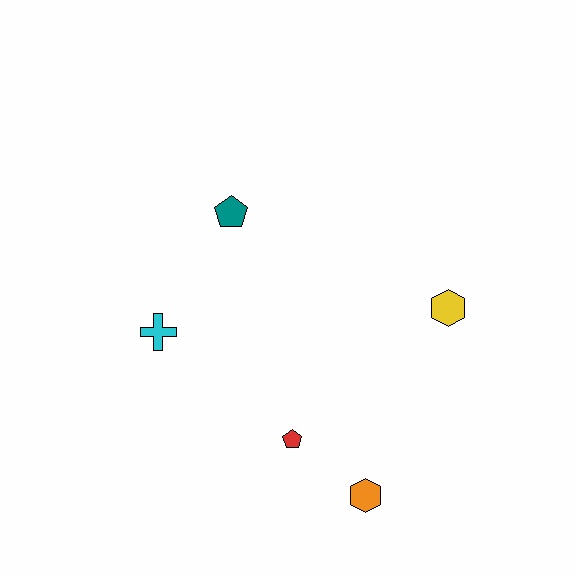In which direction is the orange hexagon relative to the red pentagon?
The orange hexagon is to the right of the red pentagon.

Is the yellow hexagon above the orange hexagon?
Yes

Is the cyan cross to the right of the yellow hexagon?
No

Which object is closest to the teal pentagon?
The cyan cross is closest to the teal pentagon.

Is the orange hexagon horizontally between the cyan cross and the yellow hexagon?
Yes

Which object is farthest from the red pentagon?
The teal pentagon is farthest from the red pentagon.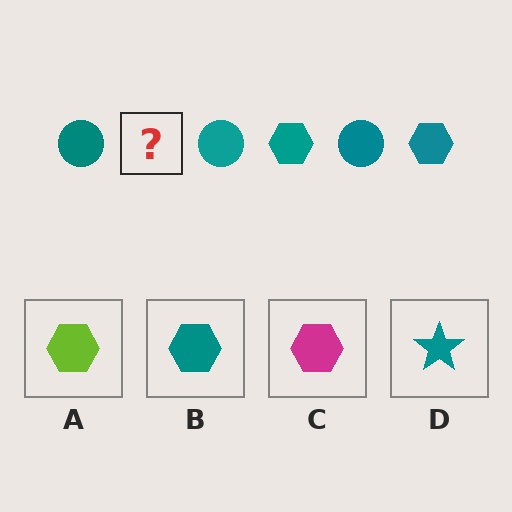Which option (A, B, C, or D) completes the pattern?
B.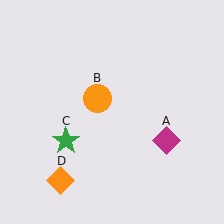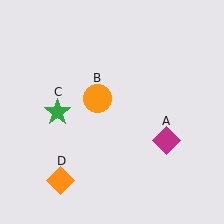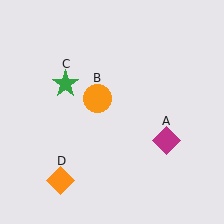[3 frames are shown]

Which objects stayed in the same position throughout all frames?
Magenta diamond (object A) and orange circle (object B) and orange diamond (object D) remained stationary.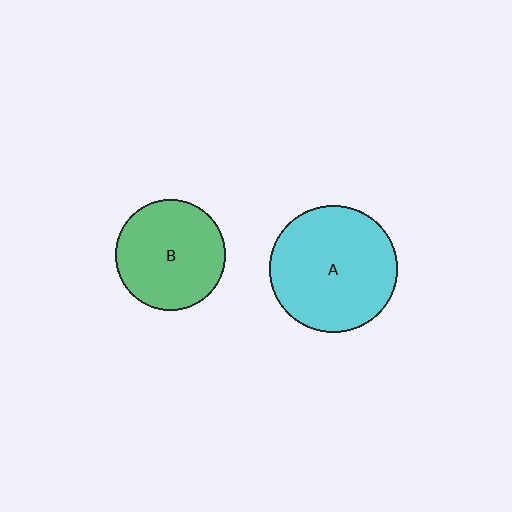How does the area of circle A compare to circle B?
Approximately 1.3 times.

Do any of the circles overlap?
No, none of the circles overlap.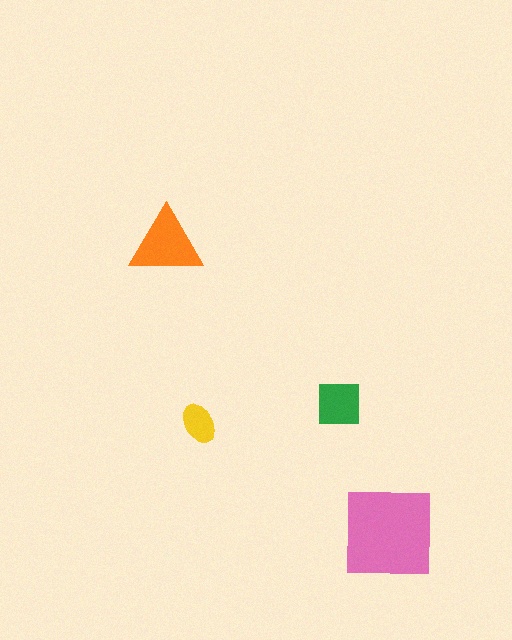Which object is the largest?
The pink square.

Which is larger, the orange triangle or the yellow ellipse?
The orange triangle.